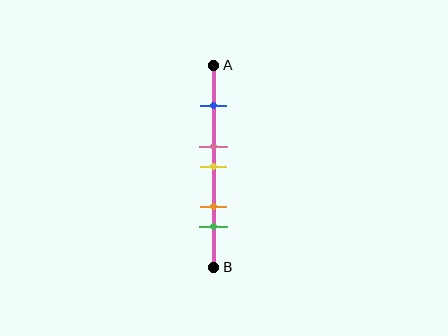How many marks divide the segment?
There are 5 marks dividing the segment.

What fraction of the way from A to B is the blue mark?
The blue mark is approximately 20% (0.2) of the way from A to B.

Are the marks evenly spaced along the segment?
No, the marks are not evenly spaced.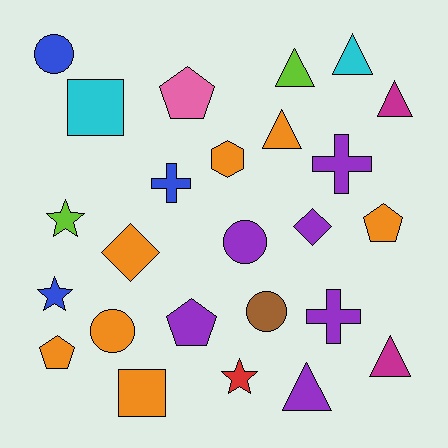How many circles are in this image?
There are 4 circles.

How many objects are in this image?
There are 25 objects.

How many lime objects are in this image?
There are 2 lime objects.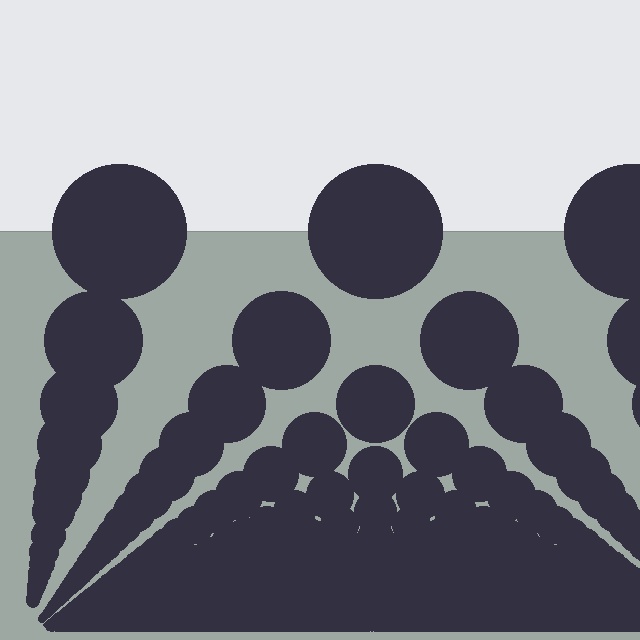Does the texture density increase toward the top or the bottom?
Density increases toward the bottom.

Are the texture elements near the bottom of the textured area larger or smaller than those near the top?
Smaller. The gradient is inverted — elements near the bottom are smaller and denser.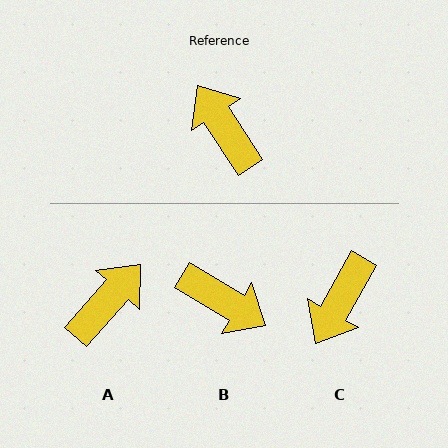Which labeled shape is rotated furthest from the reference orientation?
B, about 154 degrees away.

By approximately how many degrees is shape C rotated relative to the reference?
Approximately 118 degrees counter-clockwise.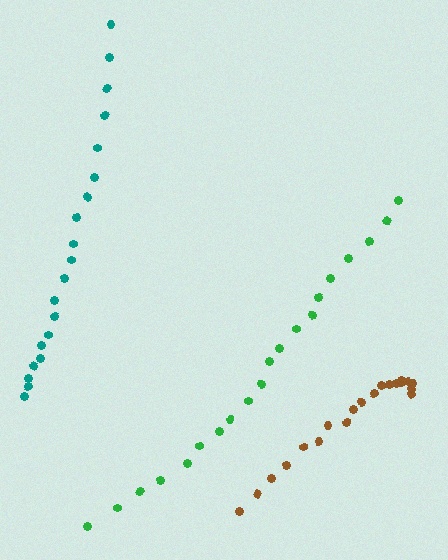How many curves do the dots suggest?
There are 3 distinct paths.